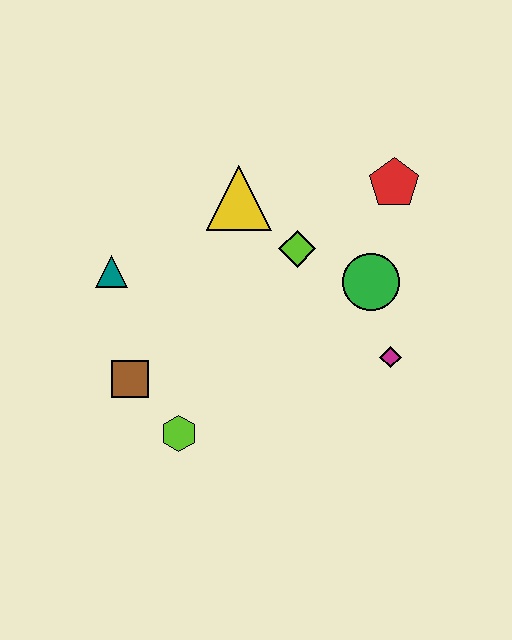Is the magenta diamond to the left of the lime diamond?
No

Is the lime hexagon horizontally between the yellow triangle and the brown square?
Yes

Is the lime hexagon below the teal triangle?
Yes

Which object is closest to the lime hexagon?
The brown square is closest to the lime hexagon.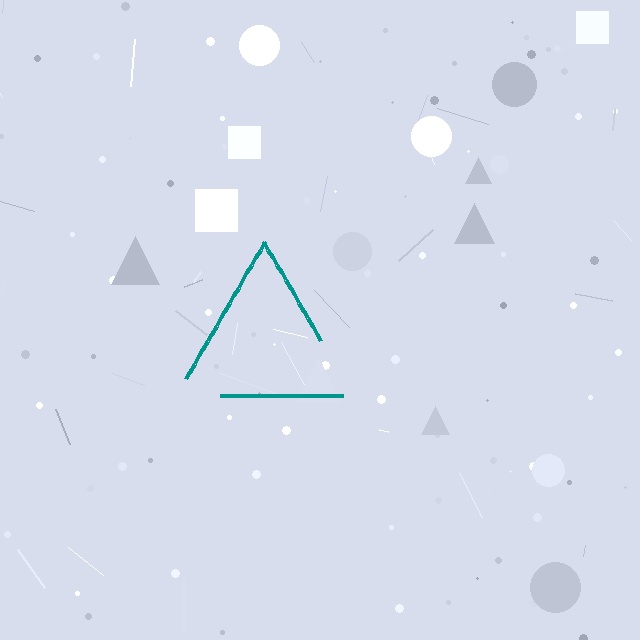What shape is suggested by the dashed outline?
The dashed outline suggests a triangle.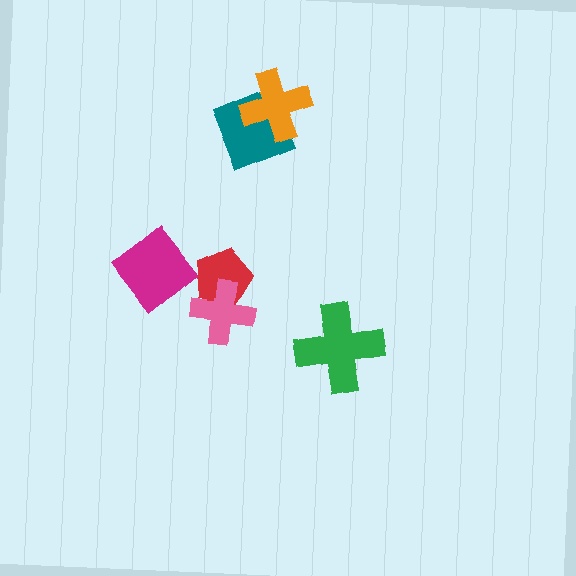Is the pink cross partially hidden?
No, no other shape covers it.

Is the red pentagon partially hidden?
Yes, it is partially covered by another shape.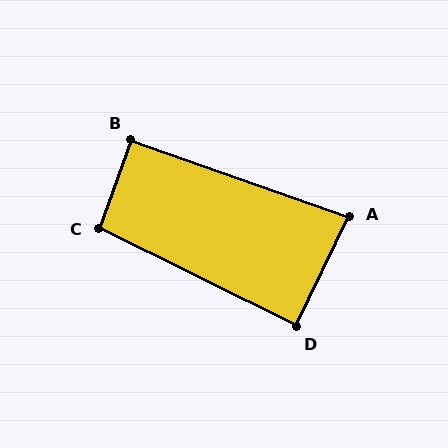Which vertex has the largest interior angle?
C, at approximately 96 degrees.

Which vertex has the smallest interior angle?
A, at approximately 84 degrees.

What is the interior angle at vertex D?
Approximately 89 degrees (approximately right).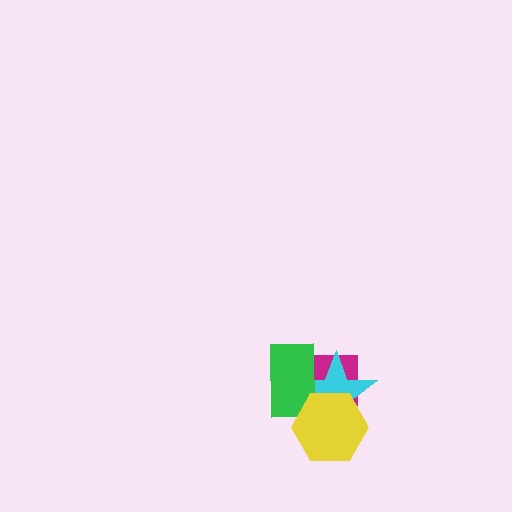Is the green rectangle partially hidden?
Yes, it is partially covered by another shape.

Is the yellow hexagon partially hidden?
No, no other shape covers it.